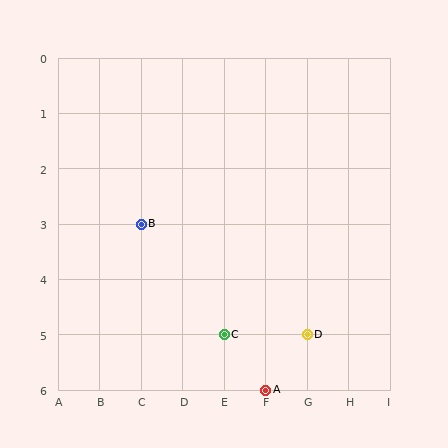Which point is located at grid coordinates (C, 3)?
Point B is at (C, 3).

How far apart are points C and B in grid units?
Points C and B are 2 columns and 2 rows apart (about 2.8 grid units diagonally).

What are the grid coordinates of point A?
Point A is at grid coordinates (F, 6).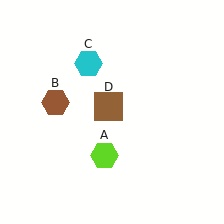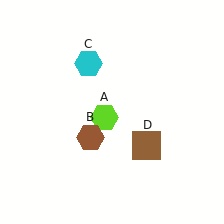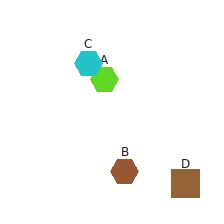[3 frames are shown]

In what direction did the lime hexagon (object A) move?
The lime hexagon (object A) moved up.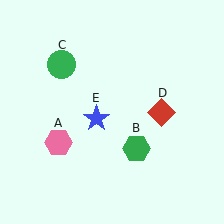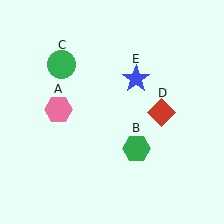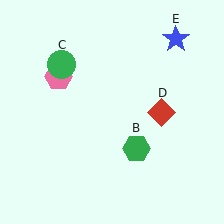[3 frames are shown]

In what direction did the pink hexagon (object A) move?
The pink hexagon (object A) moved up.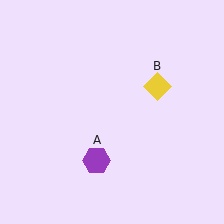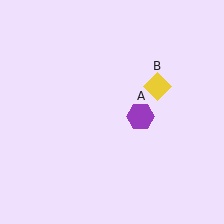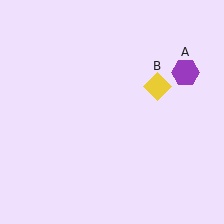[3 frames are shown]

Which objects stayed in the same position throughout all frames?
Yellow diamond (object B) remained stationary.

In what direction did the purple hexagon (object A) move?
The purple hexagon (object A) moved up and to the right.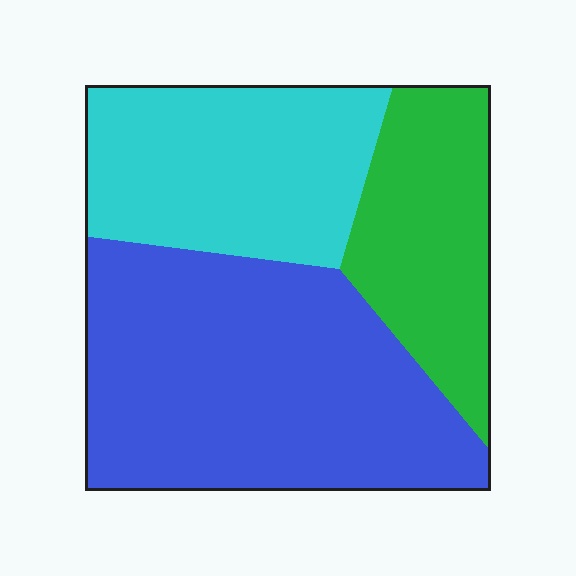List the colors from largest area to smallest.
From largest to smallest: blue, cyan, green.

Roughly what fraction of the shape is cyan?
Cyan takes up about one quarter (1/4) of the shape.